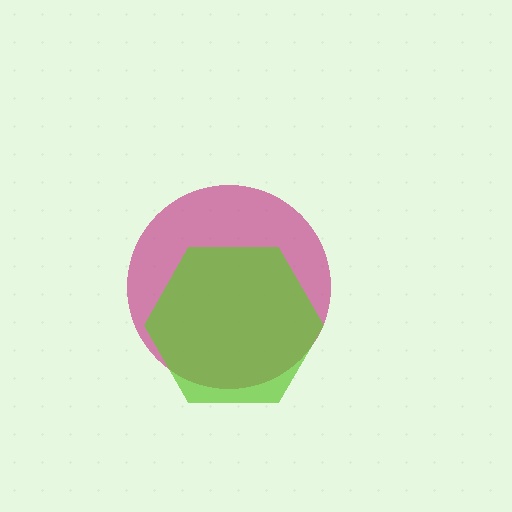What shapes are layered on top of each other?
The layered shapes are: a magenta circle, a lime hexagon.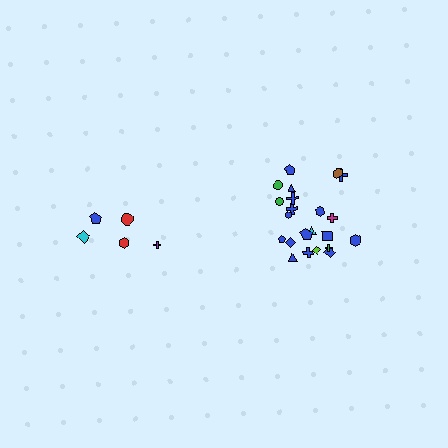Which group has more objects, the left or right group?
The right group.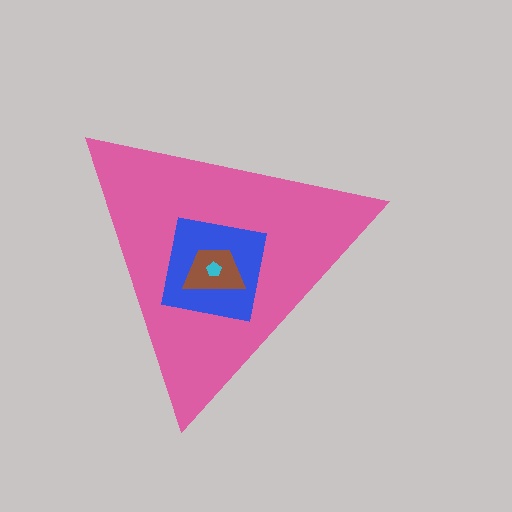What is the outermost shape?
The pink triangle.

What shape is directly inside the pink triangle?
The blue square.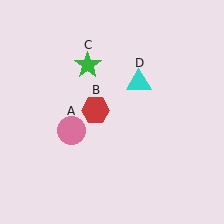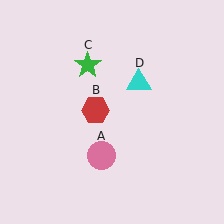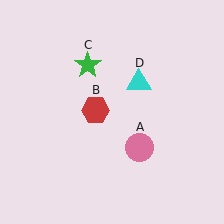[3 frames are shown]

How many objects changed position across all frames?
1 object changed position: pink circle (object A).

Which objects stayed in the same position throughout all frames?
Red hexagon (object B) and green star (object C) and cyan triangle (object D) remained stationary.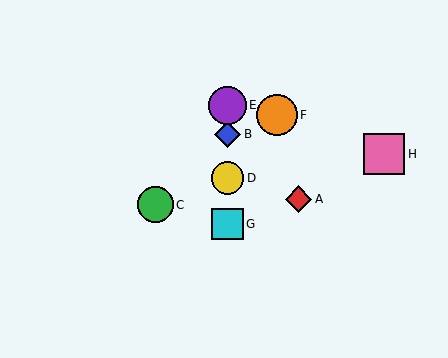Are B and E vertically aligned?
Yes, both are at x≈227.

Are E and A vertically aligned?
No, E is at x≈227 and A is at x≈299.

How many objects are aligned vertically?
4 objects (B, D, E, G) are aligned vertically.